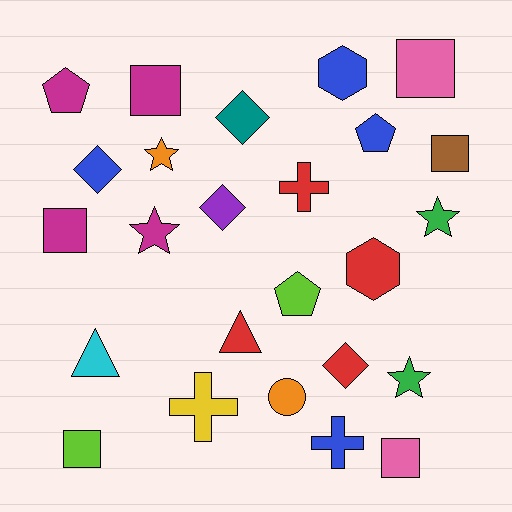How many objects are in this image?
There are 25 objects.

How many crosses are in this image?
There are 3 crosses.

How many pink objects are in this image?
There are 2 pink objects.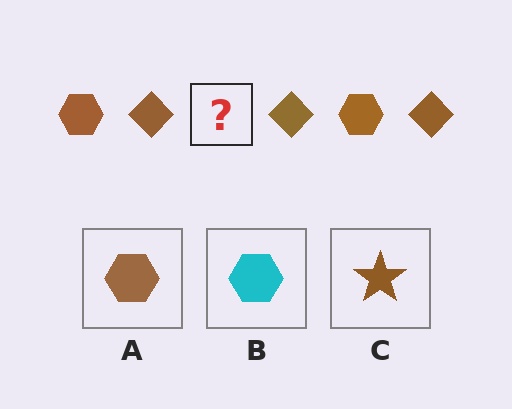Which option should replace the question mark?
Option A.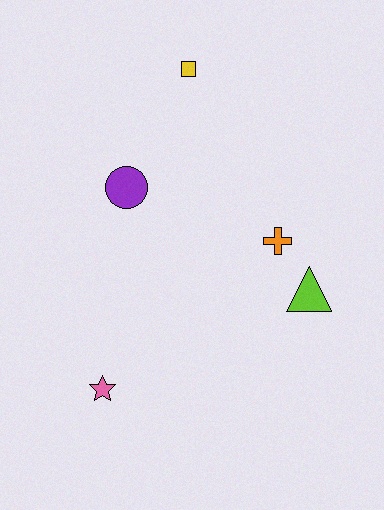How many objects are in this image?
There are 5 objects.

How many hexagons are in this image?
There are no hexagons.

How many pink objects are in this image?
There is 1 pink object.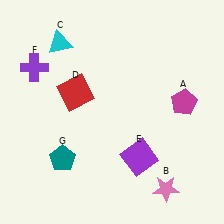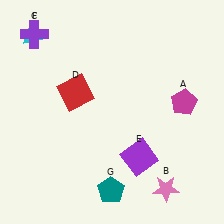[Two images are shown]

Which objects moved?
The objects that moved are: the cyan triangle (C), the purple cross (F), the teal pentagon (G).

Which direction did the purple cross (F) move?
The purple cross (F) moved up.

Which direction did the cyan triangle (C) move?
The cyan triangle (C) moved left.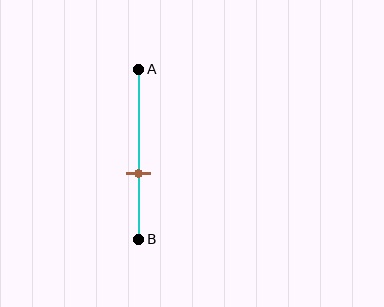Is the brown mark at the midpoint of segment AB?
No, the mark is at about 60% from A, not at the 50% midpoint.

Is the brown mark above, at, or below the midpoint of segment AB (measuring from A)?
The brown mark is below the midpoint of segment AB.